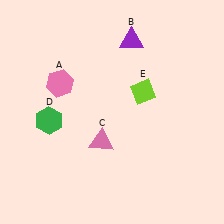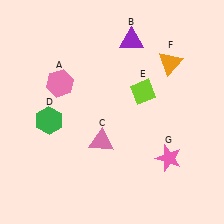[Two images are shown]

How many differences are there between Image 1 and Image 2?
There are 2 differences between the two images.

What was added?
An orange triangle (F), a pink star (G) were added in Image 2.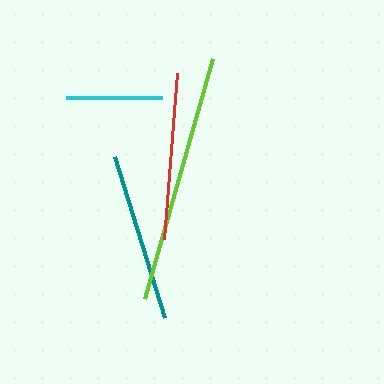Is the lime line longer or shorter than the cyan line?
The lime line is longer than the cyan line.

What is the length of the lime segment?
The lime segment is approximately 249 pixels long.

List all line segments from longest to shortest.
From longest to shortest: lime, teal, red, cyan.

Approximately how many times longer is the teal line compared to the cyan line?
The teal line is approximately 1.8 times the length of the cyan line.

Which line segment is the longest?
The lime line is the longest at approximately 249 pixels.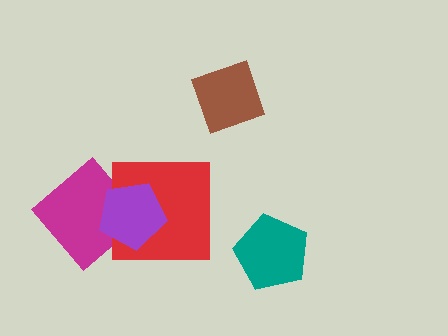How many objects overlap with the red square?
2 objects overlap with the red square.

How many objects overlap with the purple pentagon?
2 objects overlap with the purple pentagon.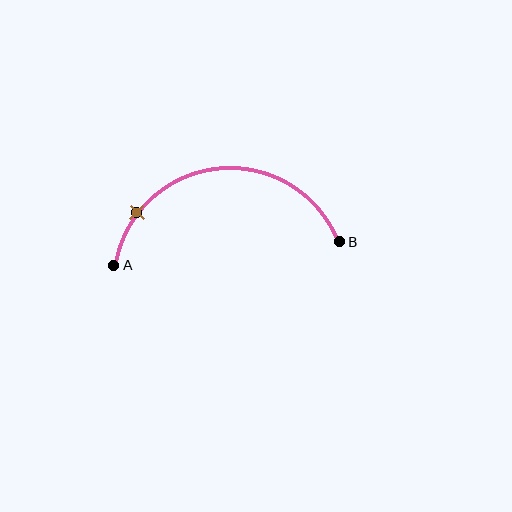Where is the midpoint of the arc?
The arc midpoint is the point on the curve farthest from the straight line joining A and B. It sits above that line.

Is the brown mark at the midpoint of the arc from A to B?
No. The brown mark lies on the arc but is closer to endpoint A. The arc midpoint would be at the point on the curve equidistant along the arc from both A and B.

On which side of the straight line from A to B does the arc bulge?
The arc bulges above the straight line connecting A and B.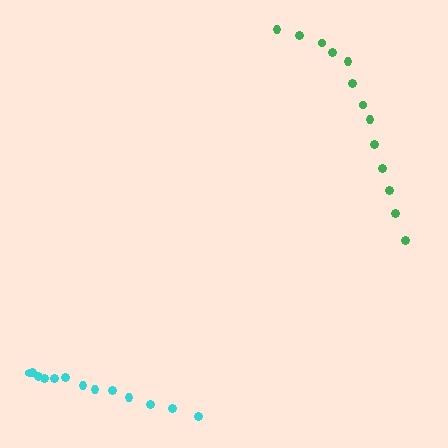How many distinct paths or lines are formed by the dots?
There are 2 distinct paths.